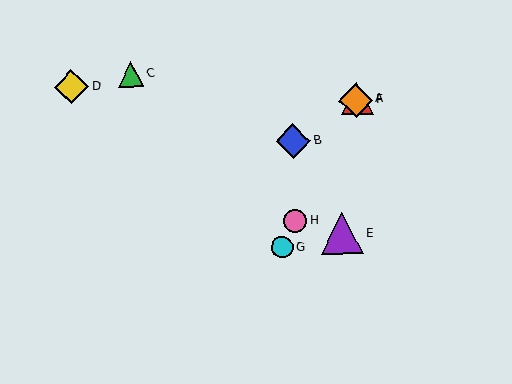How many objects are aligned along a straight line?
4 objects (A, F, G, H) are aligned along a straight line.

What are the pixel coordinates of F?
Object F is at (356, 100).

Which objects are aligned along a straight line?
Objects A, F, G, H are aligned along a straight line.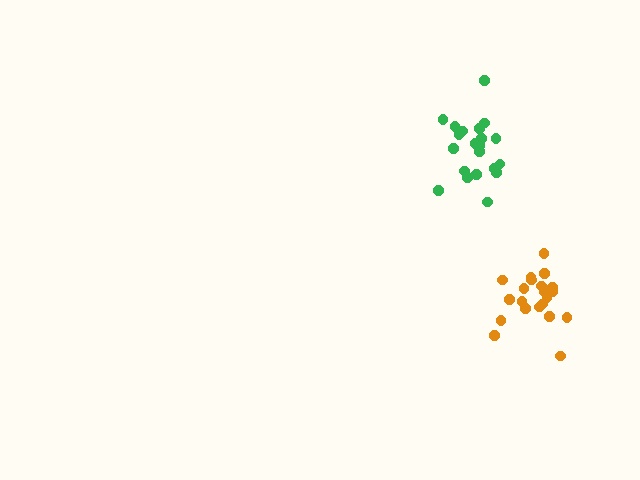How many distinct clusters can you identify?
There are 2 distinct clusters.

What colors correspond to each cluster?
The clusters are colored: green, orange.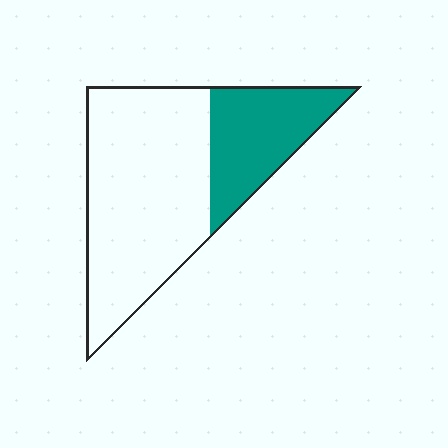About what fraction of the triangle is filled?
About one third (1/3).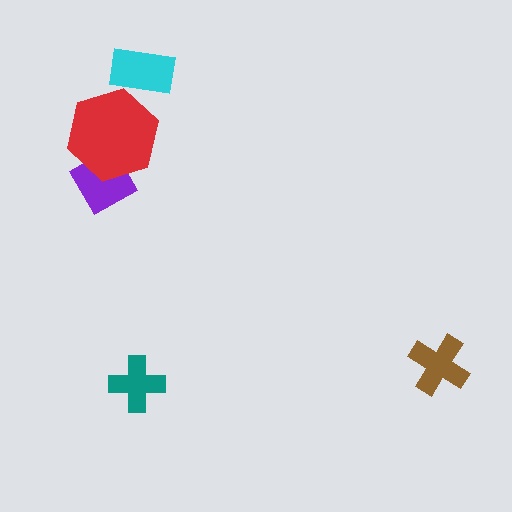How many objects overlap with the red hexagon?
2 objects overlap with the red hexagon.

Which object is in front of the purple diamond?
The red hexagon is in front of the purple diamond.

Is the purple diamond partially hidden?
Yes, it is partially covered by another shape.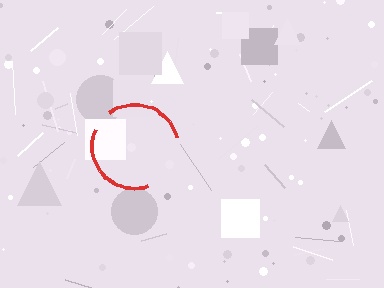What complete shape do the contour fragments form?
The contour fragments form a circle.